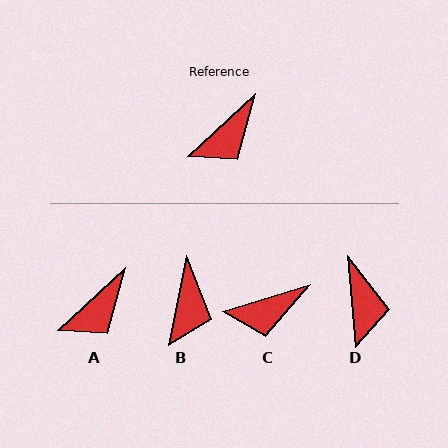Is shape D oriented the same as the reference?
No, it is off by about 52 degrees.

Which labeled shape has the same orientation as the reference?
A.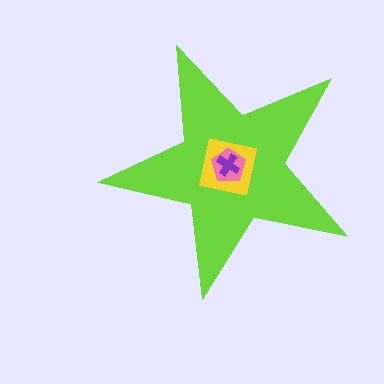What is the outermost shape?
The lime star.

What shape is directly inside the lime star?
The yellow square.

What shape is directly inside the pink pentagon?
The purple cross.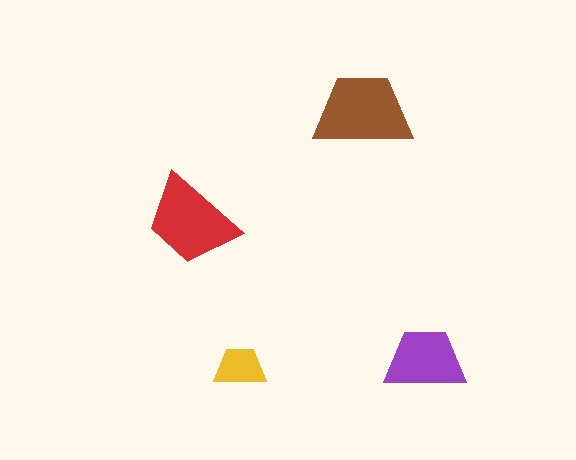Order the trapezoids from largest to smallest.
the brown one, the red one, the purple one, the yellow one.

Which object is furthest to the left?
The red trapezoid is leftmost.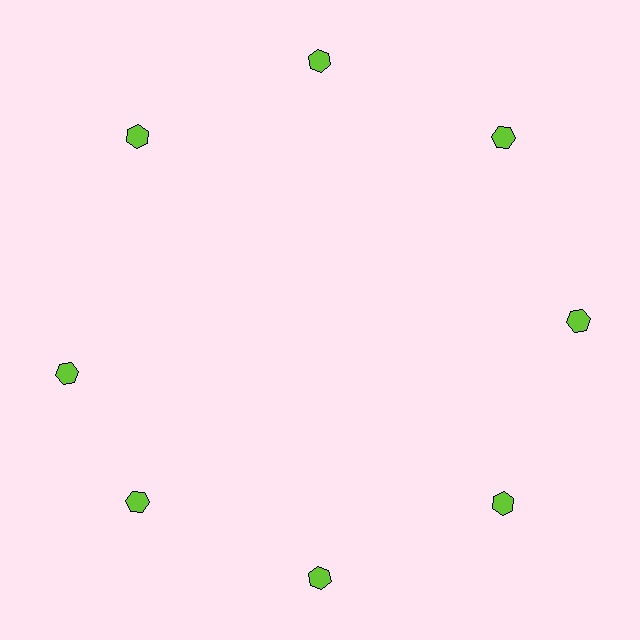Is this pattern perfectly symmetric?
No. The 8 lime hexagons are arranged in a ring, but one element near the 9 o'clock position is rotated out of alignment along the ring, breaking the 8-fold rotational symmetry.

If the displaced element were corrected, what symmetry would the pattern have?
It would have 8-fold rotational symmetry — the pattern would map onto itself every 45 degrees.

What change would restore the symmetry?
The symmetry would be restored by rotating it back into even spacing with its neighbors so that all 8 hexagons sit at equal angles and equal distance from the center.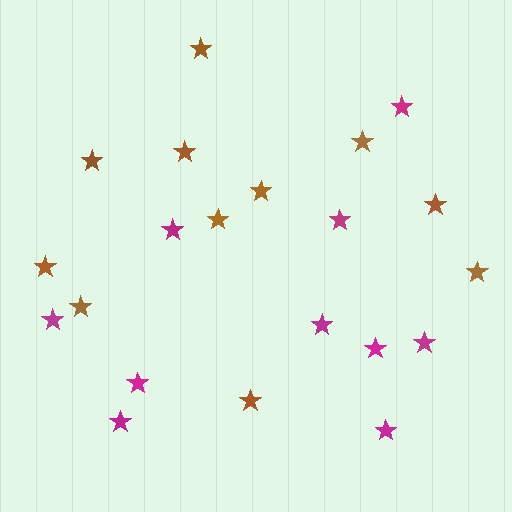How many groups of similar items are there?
There are 2 groups: one group of brown stars (11) and one group of magenta stars (10).